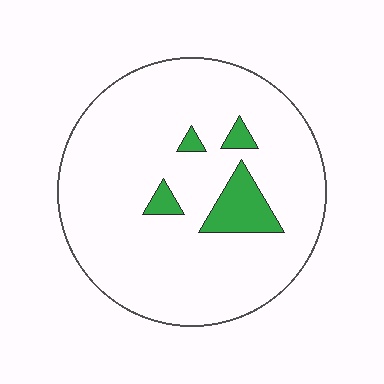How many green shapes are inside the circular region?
4.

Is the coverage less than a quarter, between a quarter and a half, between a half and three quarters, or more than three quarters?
Less than a quarter.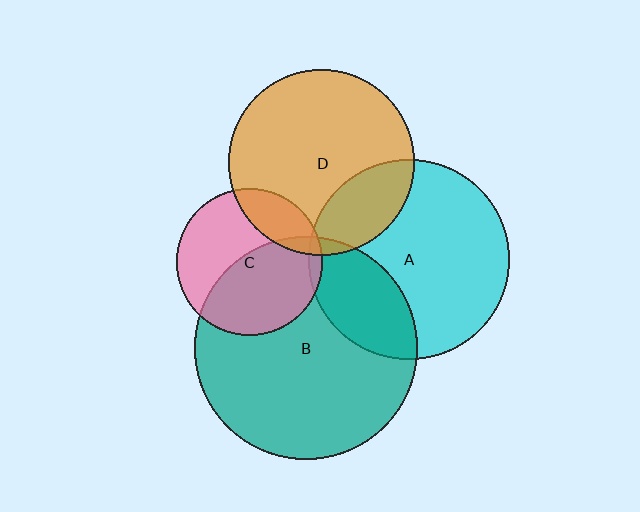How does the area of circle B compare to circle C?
Approximately 2.3 times.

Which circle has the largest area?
Circle B (teal).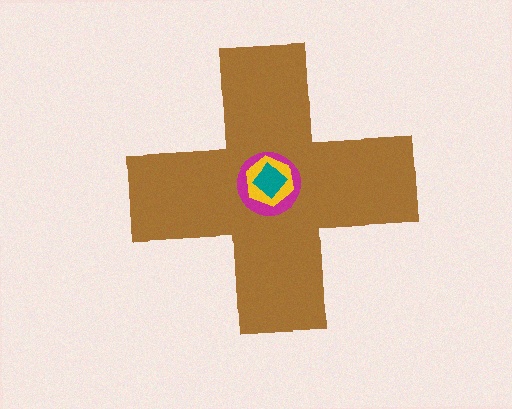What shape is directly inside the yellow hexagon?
The teal diamond.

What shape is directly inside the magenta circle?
The yellow hexagon.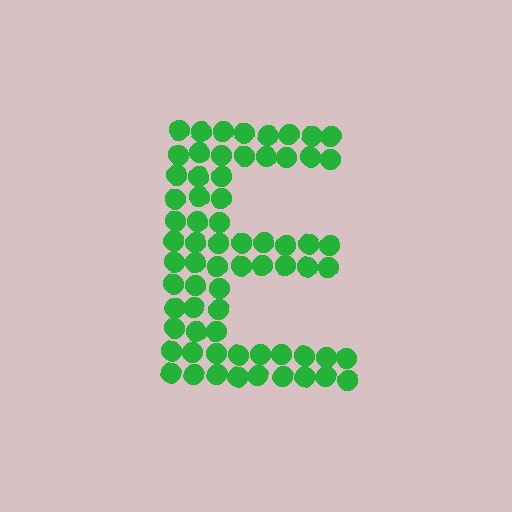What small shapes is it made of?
It is made of small circles.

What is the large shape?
The large shape is the letter E.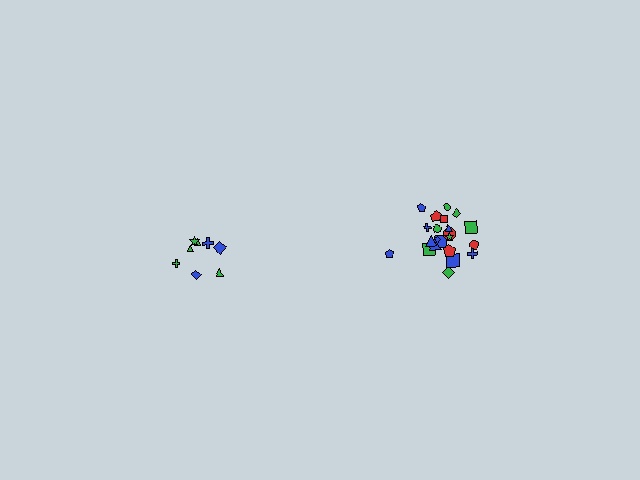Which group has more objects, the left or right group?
The right group.